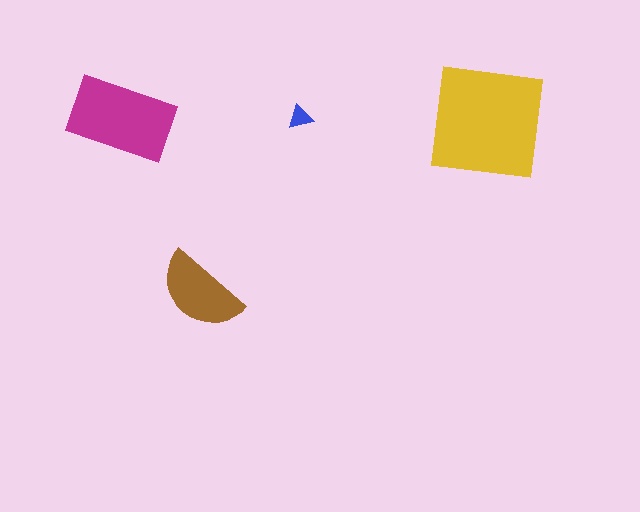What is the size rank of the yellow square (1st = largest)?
1st.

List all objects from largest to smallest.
The yellow square, the magenta rectangle, the brown semicircle, the blue triangle.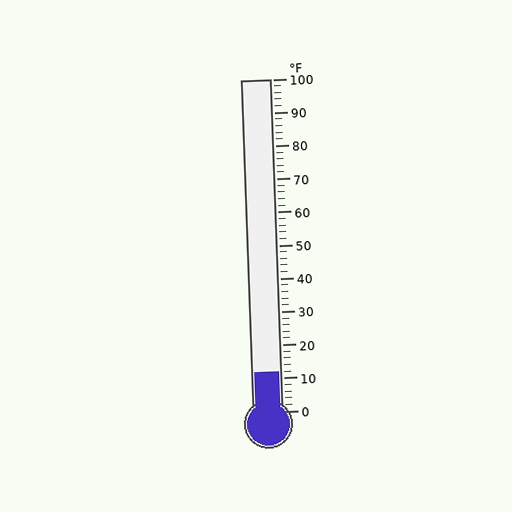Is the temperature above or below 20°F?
The temperature is below 20°F.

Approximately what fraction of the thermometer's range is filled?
The thermometer is filled to approximately 10% of its range.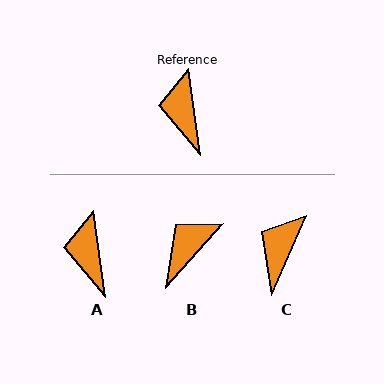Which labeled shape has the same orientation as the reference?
A.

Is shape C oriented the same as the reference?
No, it is off by about 31 degrees.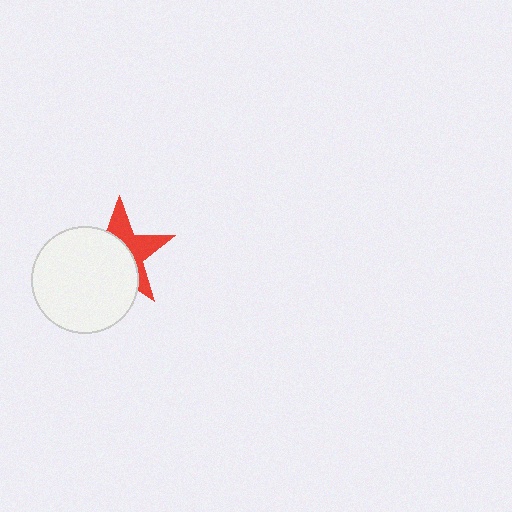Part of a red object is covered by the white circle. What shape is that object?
It is a star.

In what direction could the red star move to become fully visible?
The red star could move toward the upper-right. That would shift it out from behind the white circle entirely.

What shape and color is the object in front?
The object in front is a white circle.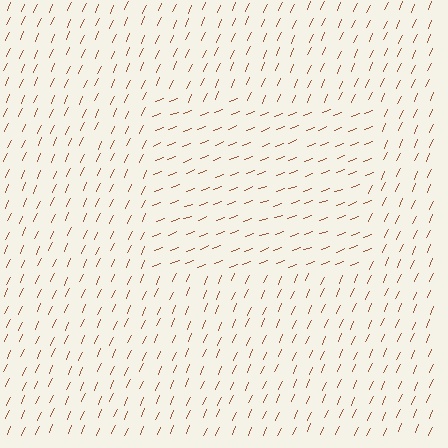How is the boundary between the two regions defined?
The boundary is defined purely by a change in line orientation (approximately 45 degrees difference). All lines are the same color and thickness.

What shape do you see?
I see a rectangle.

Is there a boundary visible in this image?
Yes, there is a texture boundary formed by a change in line orientation.